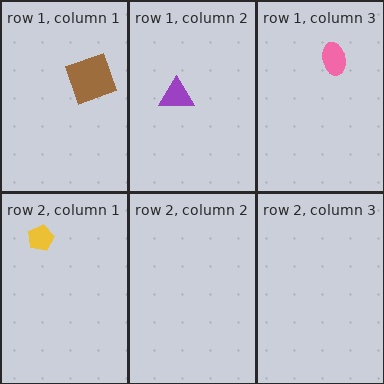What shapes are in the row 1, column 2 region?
The purple triangle.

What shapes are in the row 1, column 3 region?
The pink ellipse.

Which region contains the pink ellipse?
The row 1, column 3 region.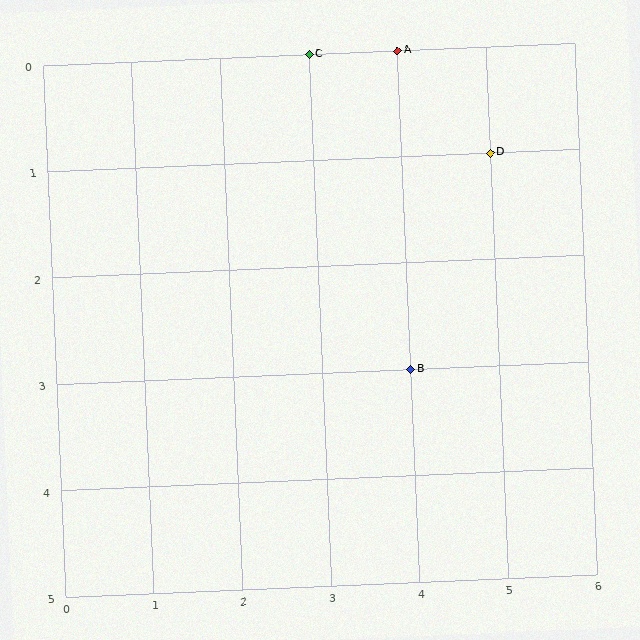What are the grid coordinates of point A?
Point A is at grid coordinates (4, 0).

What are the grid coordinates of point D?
Point D is at grid coordinates (5, 1).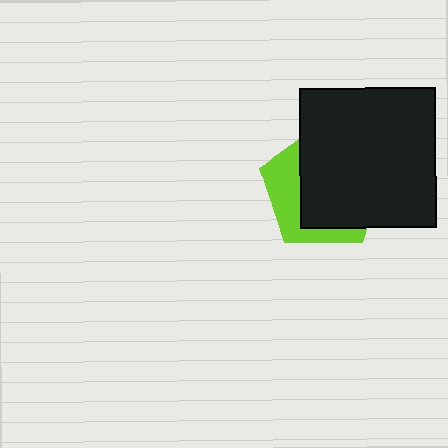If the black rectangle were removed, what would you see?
You would see the complete lime pentagon.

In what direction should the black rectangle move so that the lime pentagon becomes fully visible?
The black rectangle should move right. That is the shortest direction to clear the overlap and leave the lime pentagon fully visible.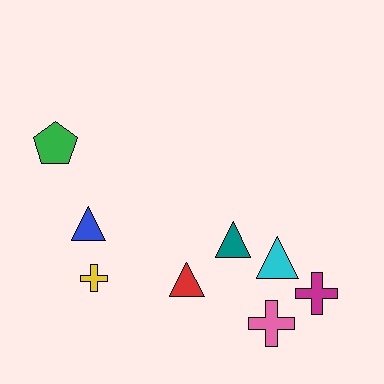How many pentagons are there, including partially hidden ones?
There is 1 pentagon.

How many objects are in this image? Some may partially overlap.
There are 8 objects.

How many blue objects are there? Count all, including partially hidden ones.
There is 1 blue object.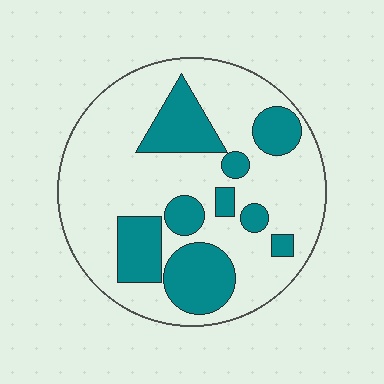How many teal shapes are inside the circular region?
9.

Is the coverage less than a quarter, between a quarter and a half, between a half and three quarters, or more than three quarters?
Between a quarter and a half.